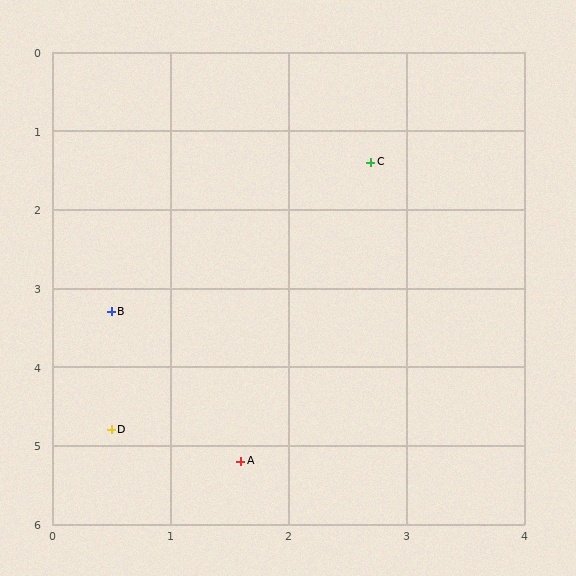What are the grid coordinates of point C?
Point C is at approximately (2.7, 1.4).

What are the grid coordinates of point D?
Point D is at approximately (0.5, 4.8).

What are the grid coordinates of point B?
Point B is at approximately (0.5, 3.3).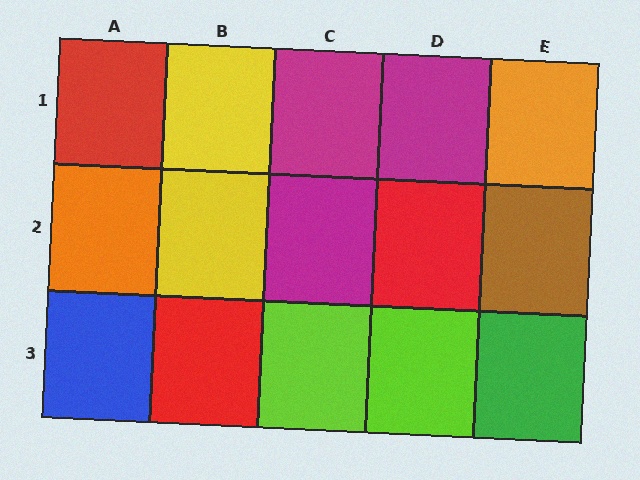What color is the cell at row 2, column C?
Magenta.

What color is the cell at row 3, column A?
Blue.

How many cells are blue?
1 cell is blue.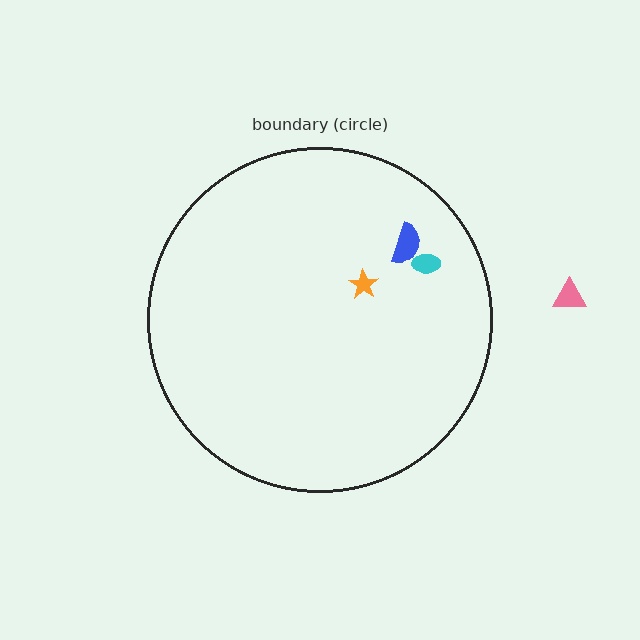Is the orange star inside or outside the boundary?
Inside.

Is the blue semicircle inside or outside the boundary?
Inside.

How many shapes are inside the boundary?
3 inside, 1 outside.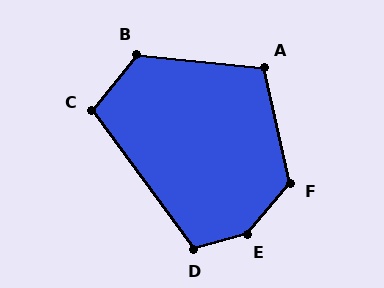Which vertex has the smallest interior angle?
C, at approximately 106 degrees.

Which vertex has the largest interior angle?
E, at approximately 146 degrees.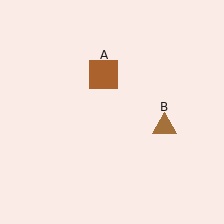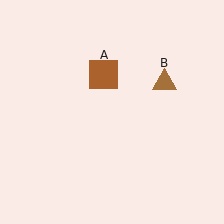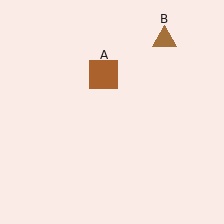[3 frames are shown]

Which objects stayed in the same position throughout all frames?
Brown square (object A) remained stationary.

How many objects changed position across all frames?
1 object changed position: brown triangle (object B).